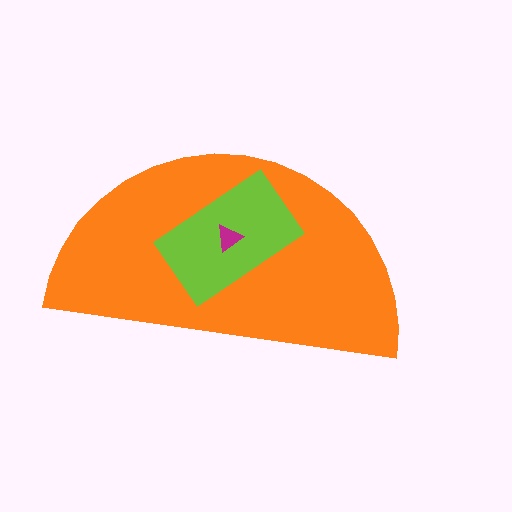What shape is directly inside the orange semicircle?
The lime rectangle.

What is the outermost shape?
The orange semicircle.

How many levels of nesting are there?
3.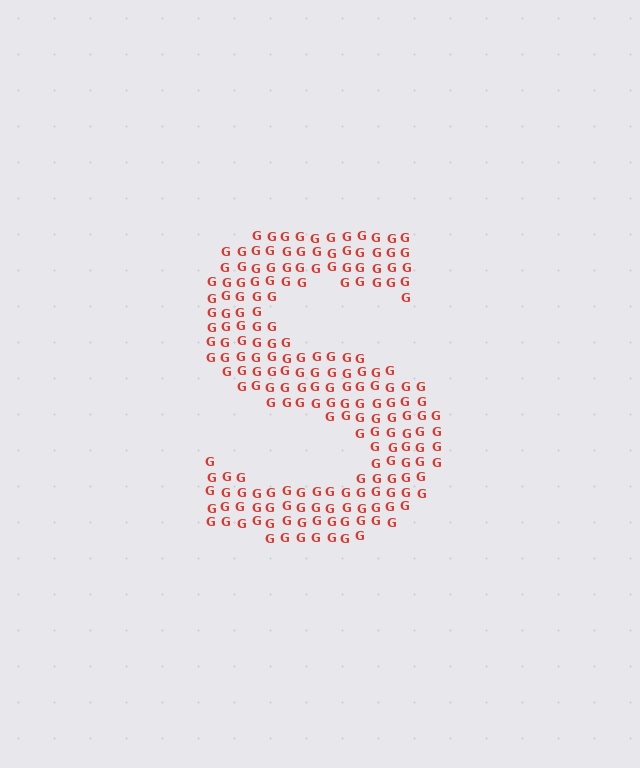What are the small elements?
The small elements are letter G's.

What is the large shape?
The large shape is the letter S.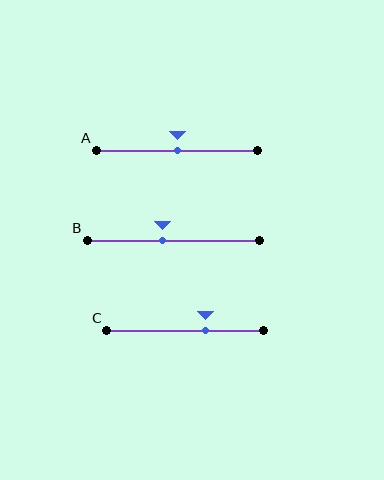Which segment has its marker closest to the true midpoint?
Segment A has its marker closest to the true midpoint.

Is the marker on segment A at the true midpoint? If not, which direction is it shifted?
Yes, the marker on segment A is at the true midpoint.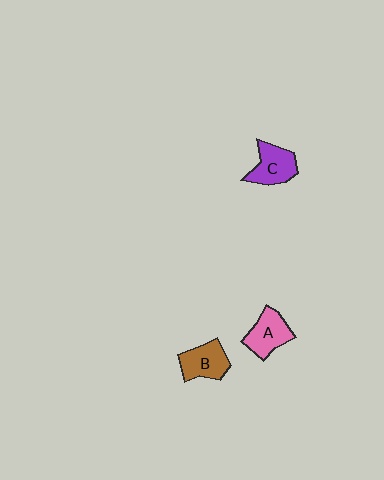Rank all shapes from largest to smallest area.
From largest to smallest: C (purple), A (pink), B (brown).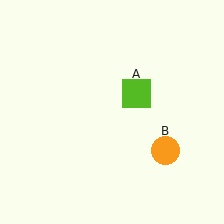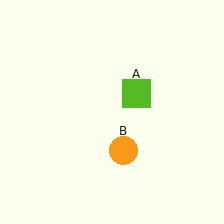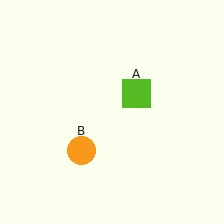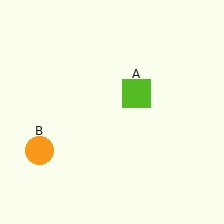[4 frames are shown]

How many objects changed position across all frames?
1 object changed position: orange circle (object B).